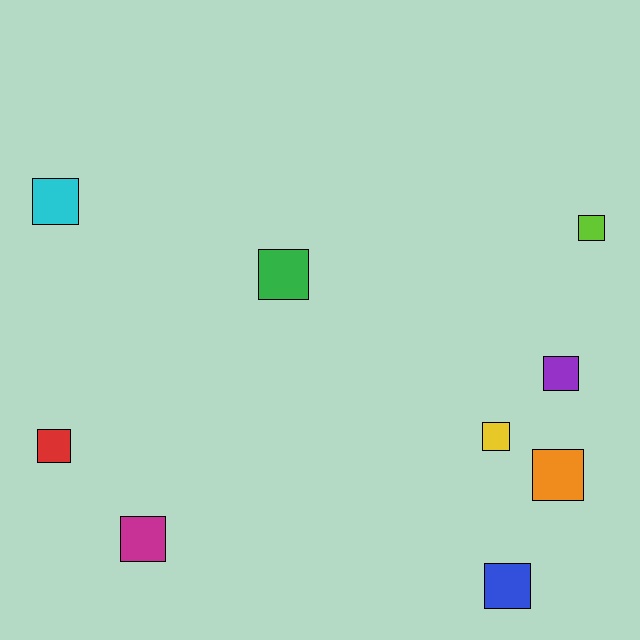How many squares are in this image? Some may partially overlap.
There are 9 squares.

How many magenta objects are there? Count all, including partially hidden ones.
There is 1 magenta object.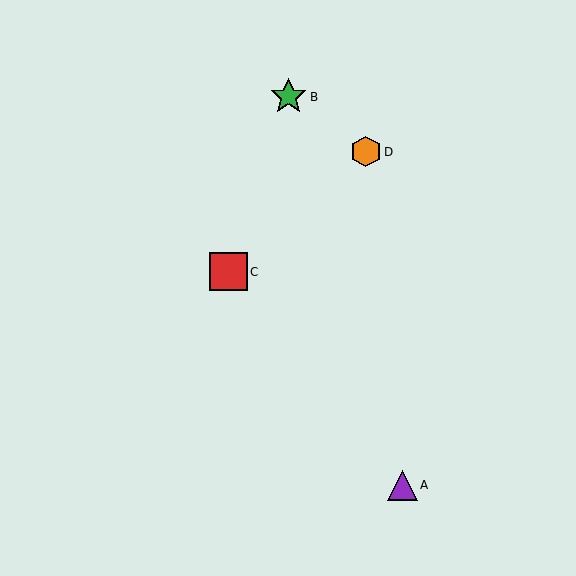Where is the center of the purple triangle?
The center of the purple triangle is at (402, 485).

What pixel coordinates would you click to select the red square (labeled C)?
Click at (229, 272) to select the red square C.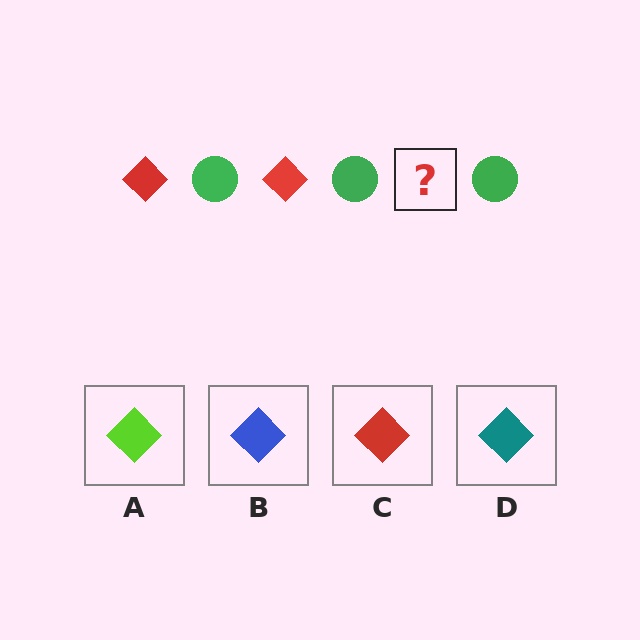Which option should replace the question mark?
Option C.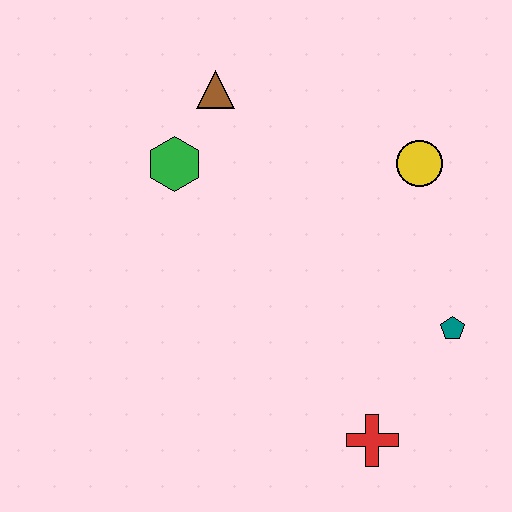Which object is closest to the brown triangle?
The green hexagon is closest to the brown triangle.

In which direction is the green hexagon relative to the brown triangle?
The green hexagon is below the brown triangle.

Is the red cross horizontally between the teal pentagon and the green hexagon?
Yes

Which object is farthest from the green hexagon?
The red cross is farthest from the green hexagon.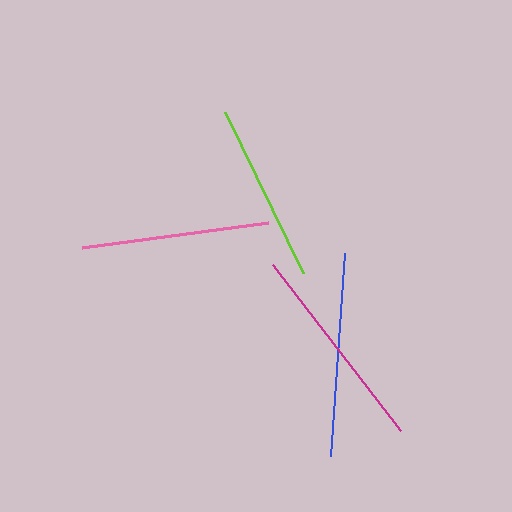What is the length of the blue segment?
The blue segment is approximately 203 pixels long.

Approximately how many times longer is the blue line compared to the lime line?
The blue line is approximately 1.1 times the length of the lime line.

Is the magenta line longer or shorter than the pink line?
The magenta line is longer than the pink line.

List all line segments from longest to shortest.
From longest to shortest: magenta, blue, pink, lime.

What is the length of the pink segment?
The pink segment is approximately 188 pixels long.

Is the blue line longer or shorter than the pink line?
The blue line is longer than the pink line.